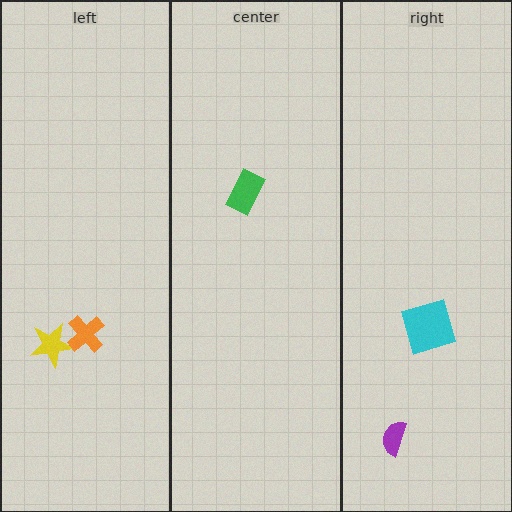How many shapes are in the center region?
1.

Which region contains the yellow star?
The left region.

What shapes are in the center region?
The green rectangle.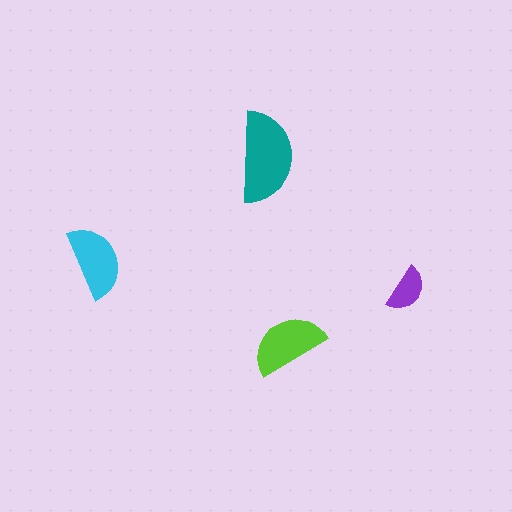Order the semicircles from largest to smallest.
the teal one, the lime one, the cyan one, the purple one.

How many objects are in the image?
There are 4 objects in the image.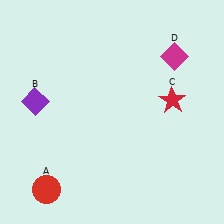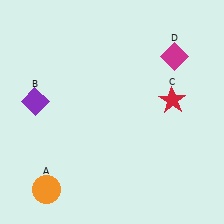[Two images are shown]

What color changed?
The circle (A) changed from red in Image 1 to orange in Image 2.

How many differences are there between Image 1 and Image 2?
There is 1 difference between the two images.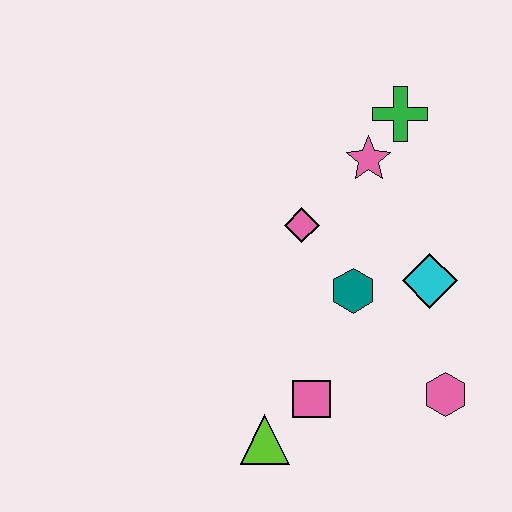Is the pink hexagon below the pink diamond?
Yes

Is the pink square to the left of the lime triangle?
No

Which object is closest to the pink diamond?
The teal hexagon is closest to the pink diamond.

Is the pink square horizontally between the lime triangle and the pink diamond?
No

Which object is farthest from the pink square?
The green cross is farthest from the pink square.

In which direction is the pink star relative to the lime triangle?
The pink star is above the lime triangle.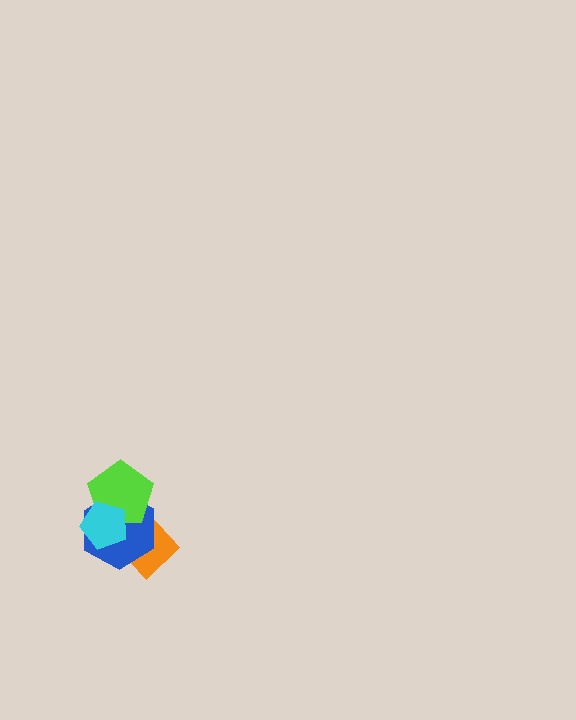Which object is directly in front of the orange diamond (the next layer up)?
The blue hexagon is directly in front of the orange diamond.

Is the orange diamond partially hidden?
Yes, it is partially covered by another shape.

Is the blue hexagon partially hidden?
Yes, it is partially covered by another shape.